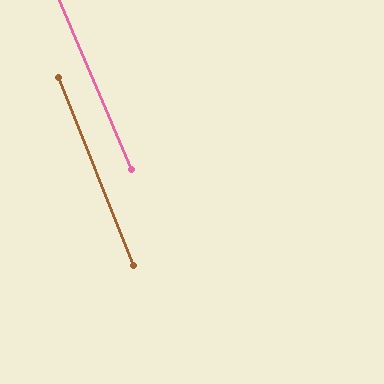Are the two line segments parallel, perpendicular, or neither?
Parallel — their directions differ by only 1.5°.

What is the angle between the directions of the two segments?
Approximately 1 degree.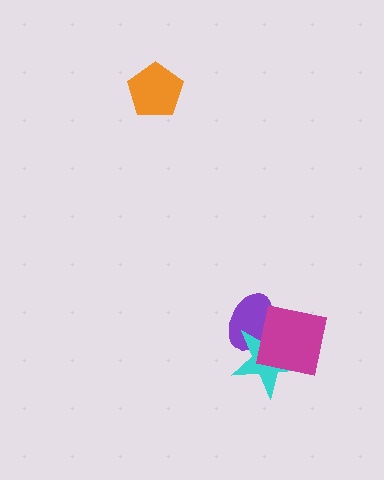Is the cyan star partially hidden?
Yes, it is partially covered by another shape.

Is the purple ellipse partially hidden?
Yes, it is partially covered by another shape.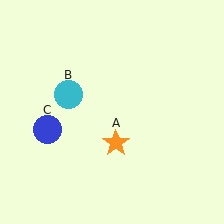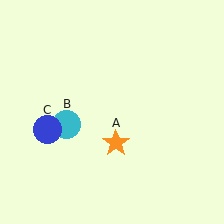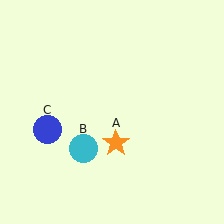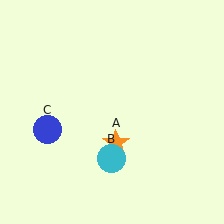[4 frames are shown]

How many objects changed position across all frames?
1 object changed position: cyan circle (object B).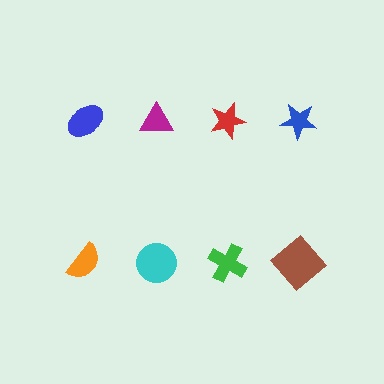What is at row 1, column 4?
A blue star.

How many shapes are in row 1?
4 shapes.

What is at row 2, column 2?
A cyan circle.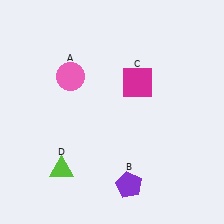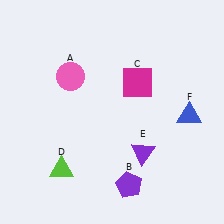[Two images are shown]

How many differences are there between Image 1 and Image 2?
There are 2 differences between the two images.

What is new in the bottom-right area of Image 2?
A purple triangle (E) was added in the bottom-right area of Image 2.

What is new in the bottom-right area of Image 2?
A blue triangle (F) was added in the bottom-right area of Image 2.